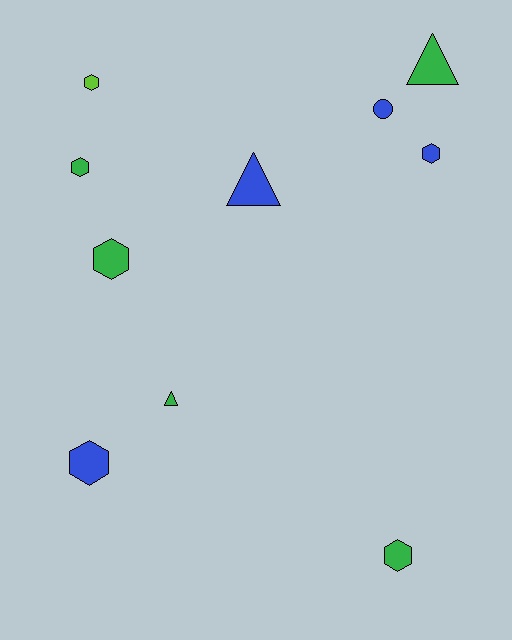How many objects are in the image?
There are 10 objects.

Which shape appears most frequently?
Hexagon, with 6 objects.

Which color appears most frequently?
Green, with 5 objects.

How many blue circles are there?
There is 1 blue circle.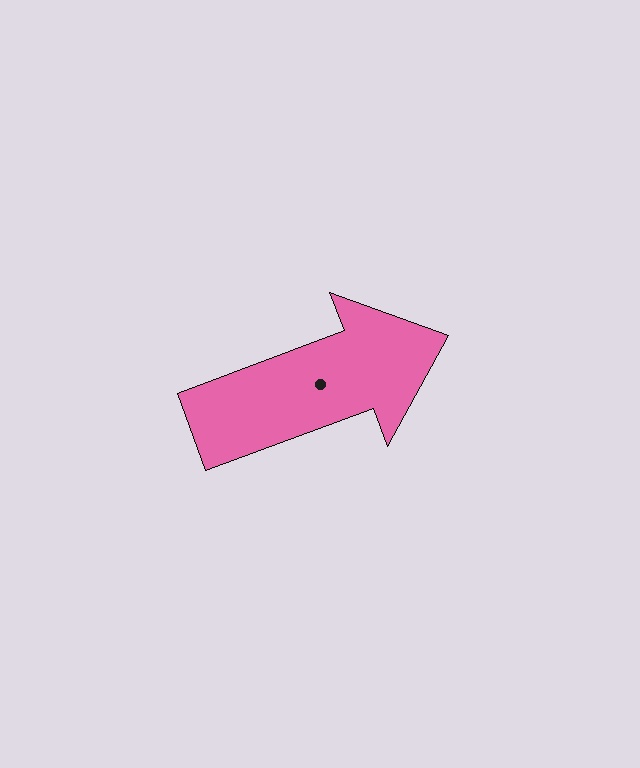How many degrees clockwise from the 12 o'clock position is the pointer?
Approximately 69 degrees.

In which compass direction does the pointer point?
East.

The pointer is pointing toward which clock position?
Roughly 2 o'clock.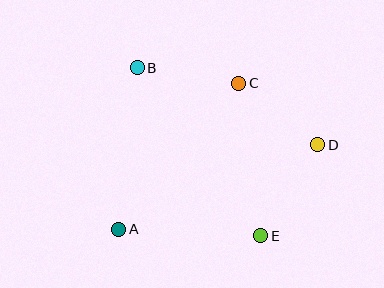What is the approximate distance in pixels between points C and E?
The distance between C and E is approximately 154 pixels.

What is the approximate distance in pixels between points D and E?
The distance between D and E is approximately 107 pixels.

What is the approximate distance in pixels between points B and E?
The distance between B and E is approximately 209 pixels.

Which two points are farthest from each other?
Points A and D are farthest from each other.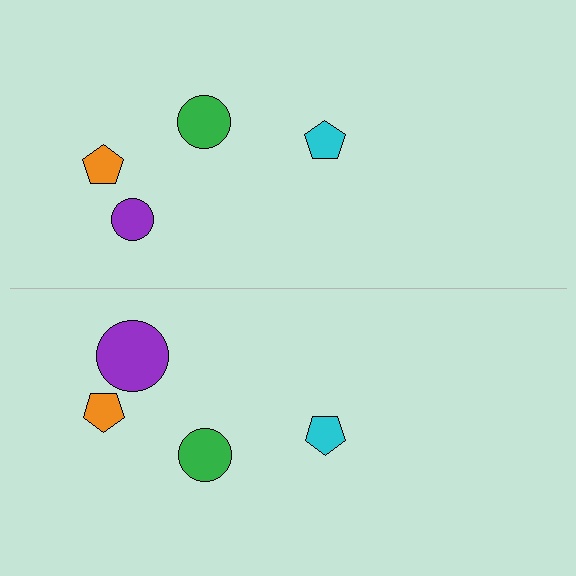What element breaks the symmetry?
The purple circle on the bottom side has a different size than its mirror counterpart.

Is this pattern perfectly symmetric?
No, the pattern is not perfectly symmetric. The purple circle on the bottom side has a different size than its mirror counterpart.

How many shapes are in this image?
There are 8 shapes in this image.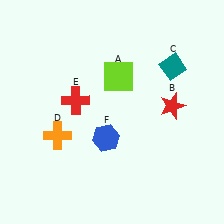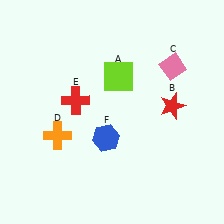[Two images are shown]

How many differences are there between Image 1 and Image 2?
There is 1 difference between the two images.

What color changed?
The diamond (C) changed from teal in Image 1 to pink in Image 2.